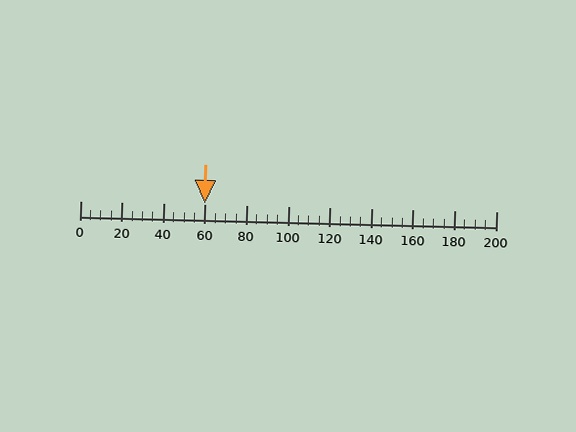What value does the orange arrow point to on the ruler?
The orange arrow points to approximately 60.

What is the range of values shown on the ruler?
The ruler shows values from 0 to 200.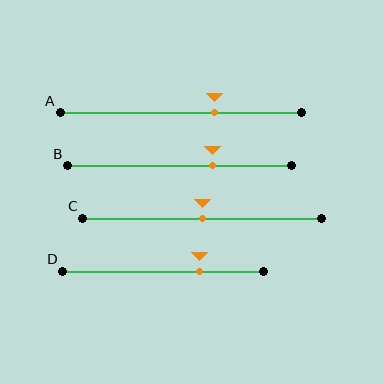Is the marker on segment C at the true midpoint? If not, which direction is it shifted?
Yes, the marker on segment C is at the true midpoint.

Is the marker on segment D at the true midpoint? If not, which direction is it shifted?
No, the marker on segment D is shifted to the right by about 18% of the segment length.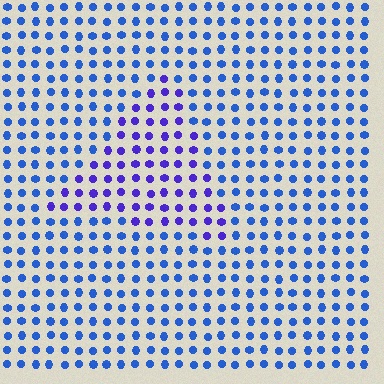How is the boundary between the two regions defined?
The boundary is defined purely by a slight shift in hue (about 33 degrees). Spacing, size, and orientation are identical on both sides.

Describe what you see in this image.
The image is filled with small blue elements in a uniform arrangement. A triangle-shaped region is visible where the elements are tinted to a slightly different hue, forming a subtle color boundary.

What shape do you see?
I see a triangle.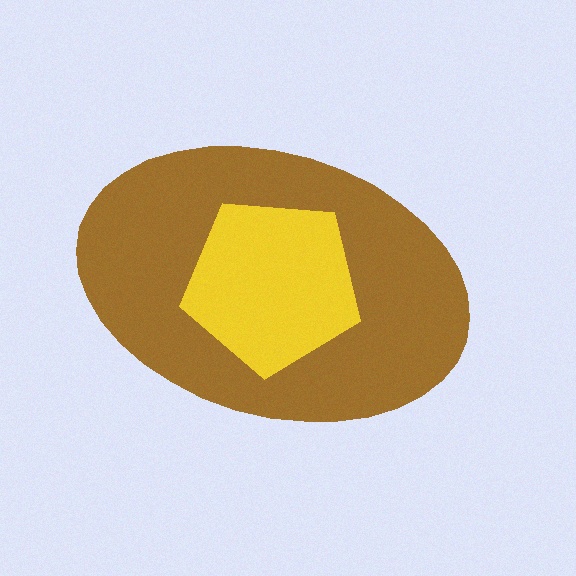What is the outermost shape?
The brown ellipse.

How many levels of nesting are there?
2.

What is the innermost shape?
The yellow pentagon.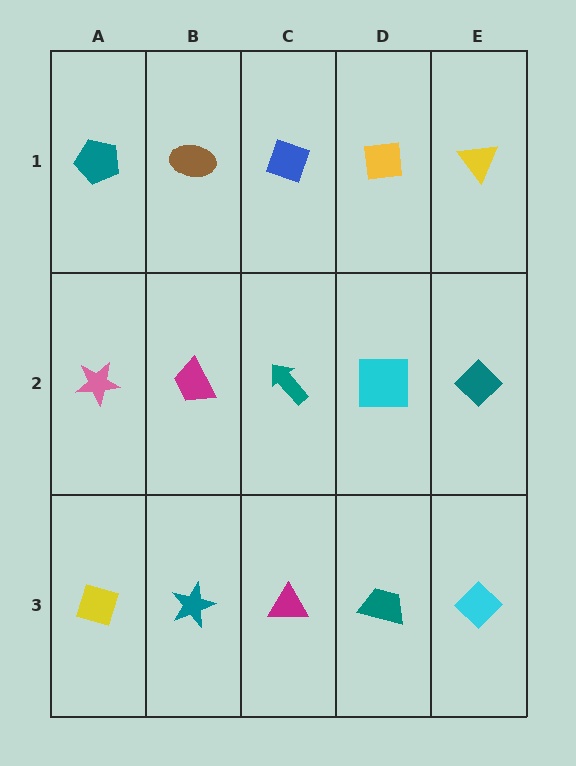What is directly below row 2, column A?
A yellow diamond.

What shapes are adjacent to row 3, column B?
A magenta trapezoid (row 2, column B), a yellow diamond (row 3, column A), a magenta triangle (row 3, column C).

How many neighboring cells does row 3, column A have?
2.